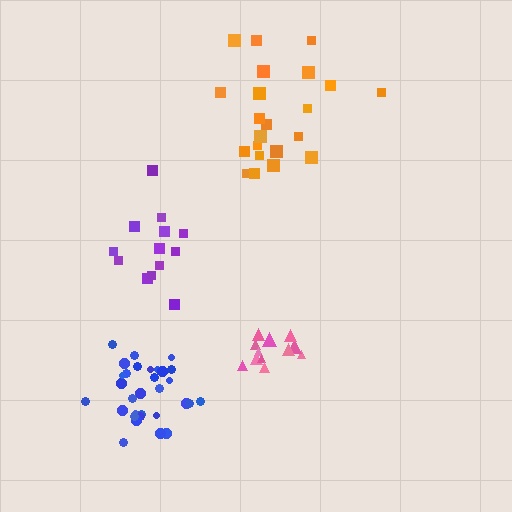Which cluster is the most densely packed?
Blue.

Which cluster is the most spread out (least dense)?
Orange.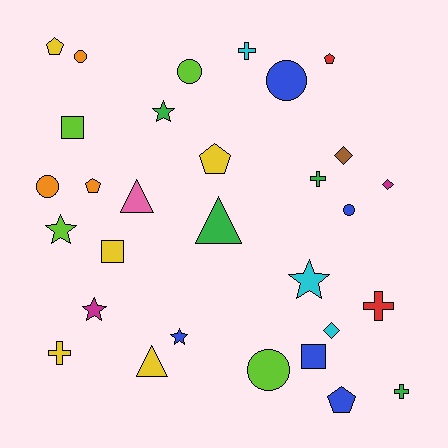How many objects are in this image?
There are 30 objects.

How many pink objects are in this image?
There is 1 pink object.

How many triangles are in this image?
There are 3 triangles.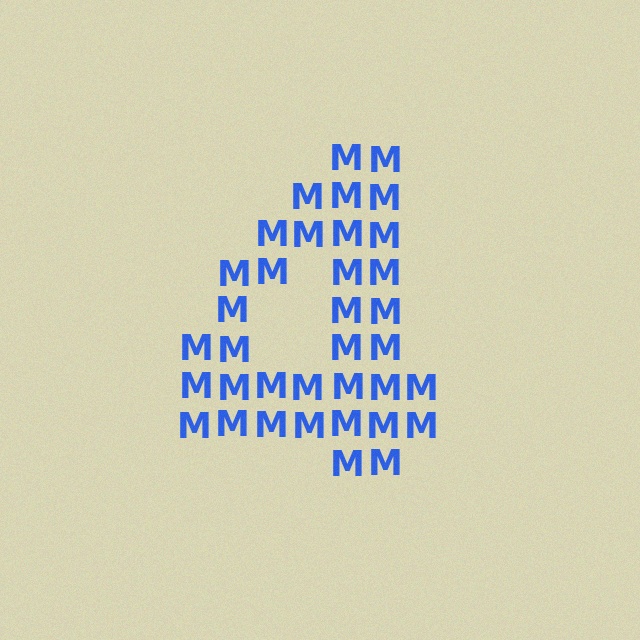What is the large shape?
The large shape is the digit 4.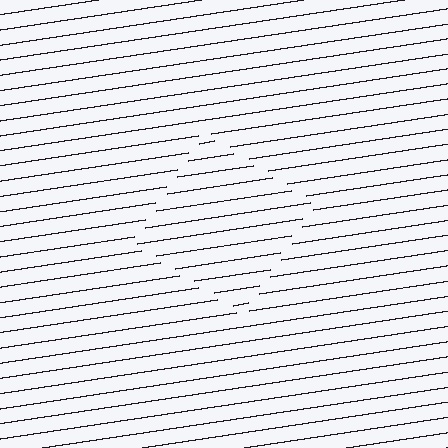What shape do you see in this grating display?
An illusory square. The interior of the shape contains the same grating, shifted by half a period — the contour is defined by the phase discontinuity where line-ends from the inner and outer gratings abut.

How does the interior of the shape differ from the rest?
The interior of the shape contains the same grating, shifted by half a period — the contour is defined by the phase discontinuity where line-ends from the inner and outer gratings abut.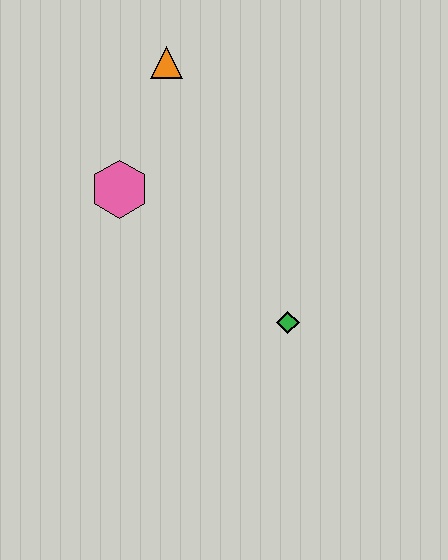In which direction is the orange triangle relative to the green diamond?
The orange triangle is above the green diamond.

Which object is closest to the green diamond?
The pink hexagon is closest to the green diamond.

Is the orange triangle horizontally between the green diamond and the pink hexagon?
Yes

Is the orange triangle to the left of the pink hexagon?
No